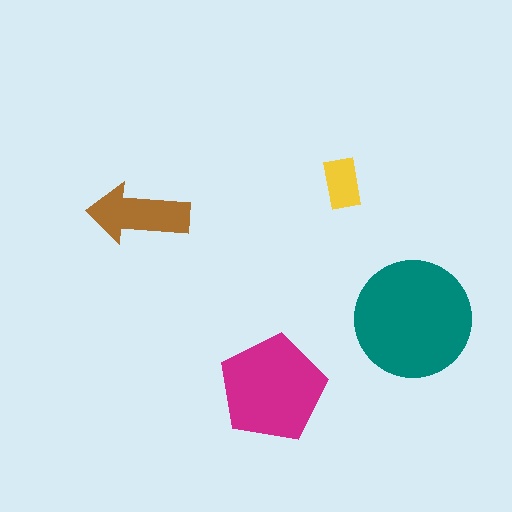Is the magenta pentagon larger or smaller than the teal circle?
Smaller.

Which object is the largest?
The teal circle.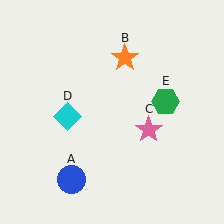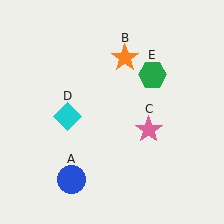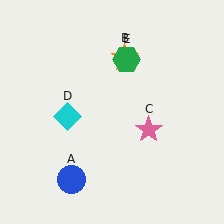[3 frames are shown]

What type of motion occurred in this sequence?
The green hexagon (object E) rotated counterclockwise around the center of the scene.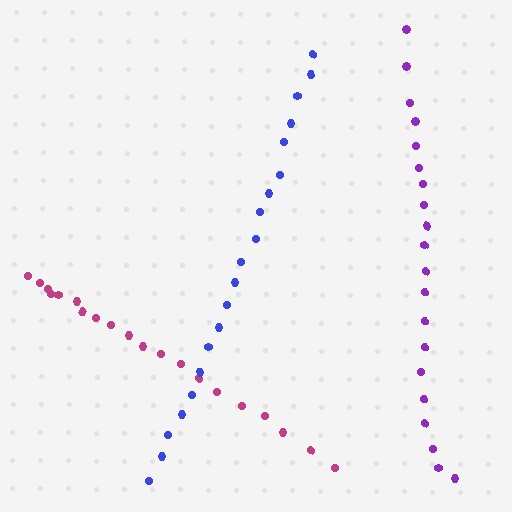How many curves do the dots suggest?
There are 3 distinct paths.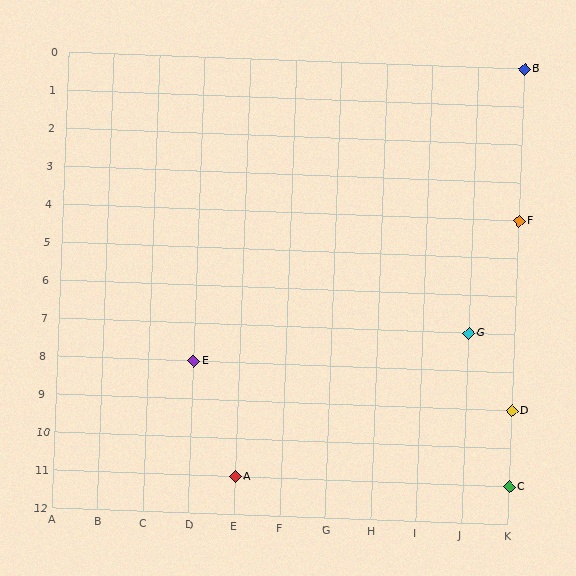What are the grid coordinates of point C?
Point C is at grid coordinates (K, 11).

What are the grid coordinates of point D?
Point D is at grid coordinates (K, 9).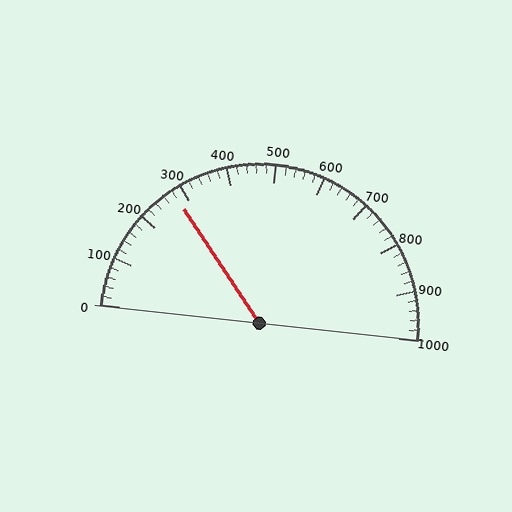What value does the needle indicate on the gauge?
The needle indicates approximately 280.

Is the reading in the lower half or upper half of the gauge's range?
The reading is in the lower half of the range (0 to 1000).